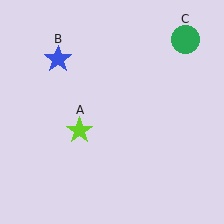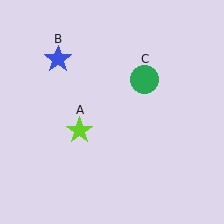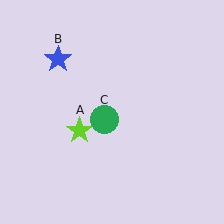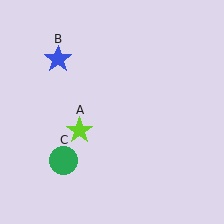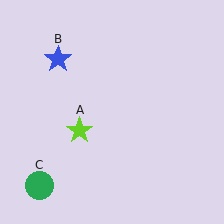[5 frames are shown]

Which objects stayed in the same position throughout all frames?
Lime star (object A) and blue star (object B) remained stationary.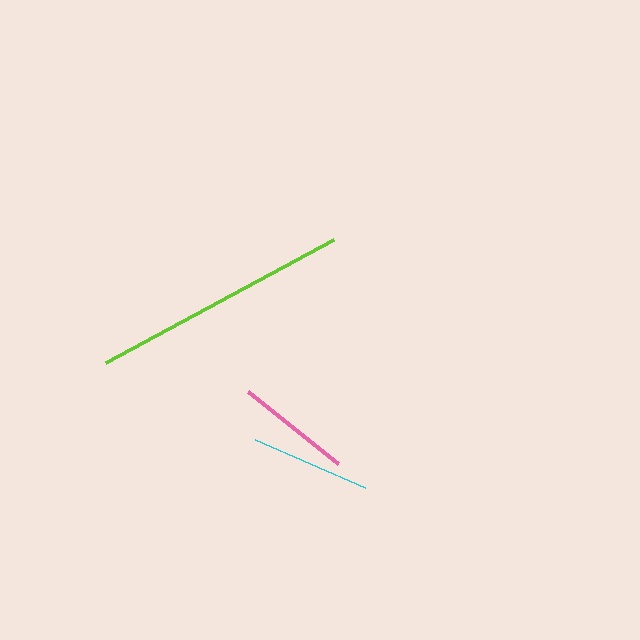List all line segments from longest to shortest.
From longest to shortest: lime, cyan, pink.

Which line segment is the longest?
The lime line is the longest at approximately 259 pixels.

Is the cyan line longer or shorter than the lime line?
The lime line is longer than the cyan line.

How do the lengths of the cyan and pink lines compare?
The cyan and pink lines are approximately the same length.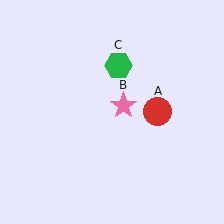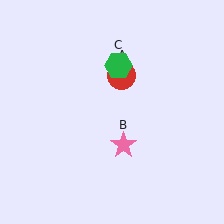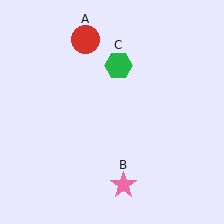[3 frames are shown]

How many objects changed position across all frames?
2 objects changed position: red circle (object A), pink star (object B).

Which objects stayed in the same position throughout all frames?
Green hexagon (object C) remained stationary.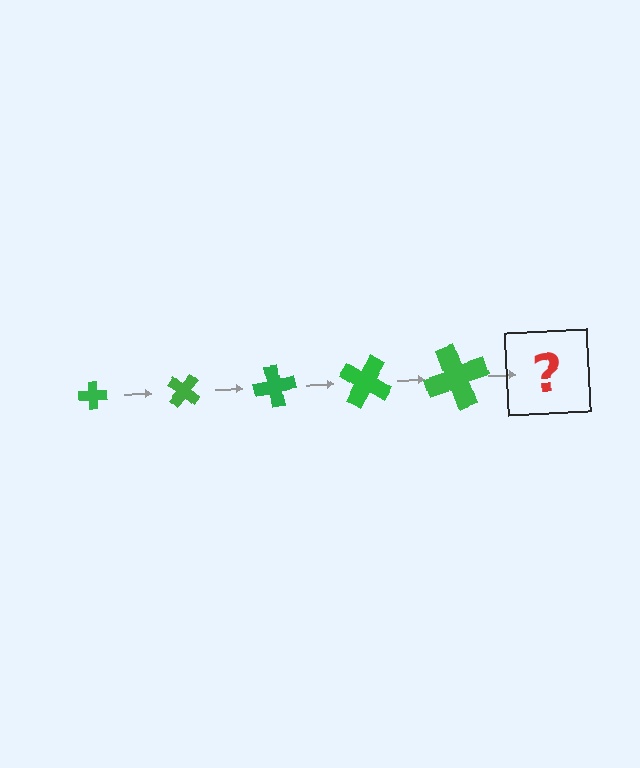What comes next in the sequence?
The next element should be a cross, larger than the previous one and rotated 200 degrees from the start.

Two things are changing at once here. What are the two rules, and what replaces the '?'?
The two rules are that the cross grows larger each step and it rotates 40 degrees each step. The '?' should be a cross, larger than the previous one and rotated 200 degrees from the start.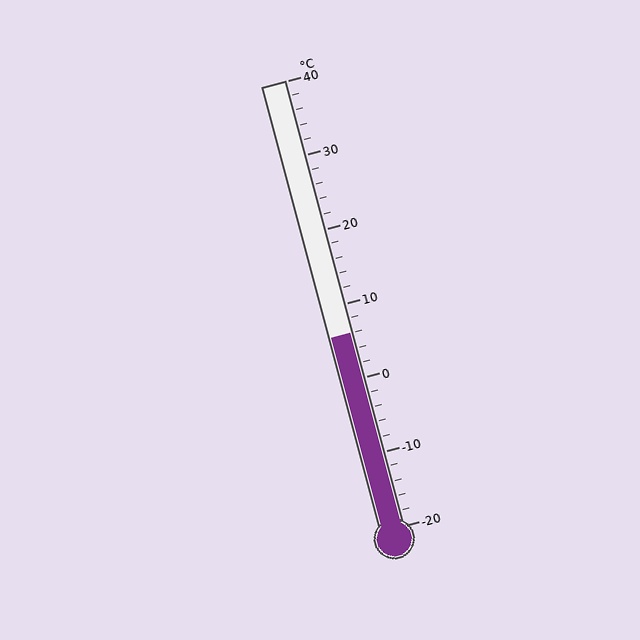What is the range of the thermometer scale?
The thermometer scale ranges from -20°C to 40°C.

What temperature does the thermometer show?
The thermometer shows approximately 6°C.